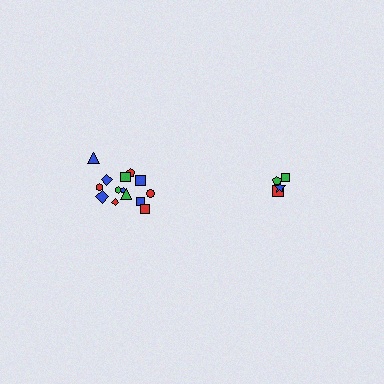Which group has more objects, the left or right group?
The left group.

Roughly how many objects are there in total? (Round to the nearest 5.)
Roughly 20 objects in total.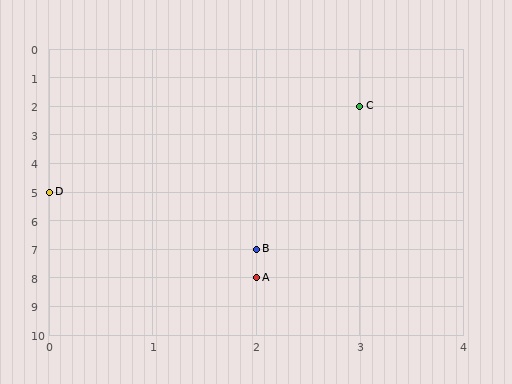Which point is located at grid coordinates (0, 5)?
Point D is at (0, 5).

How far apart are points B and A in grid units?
Points B and A are 1 row apart.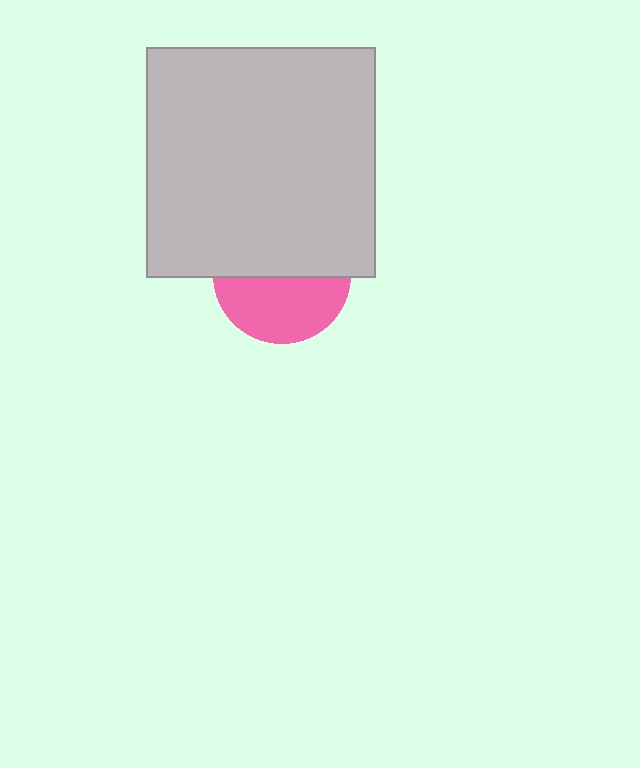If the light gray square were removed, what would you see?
You would see the complete pink circle.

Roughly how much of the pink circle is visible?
About half of it is visible (roughly 48%).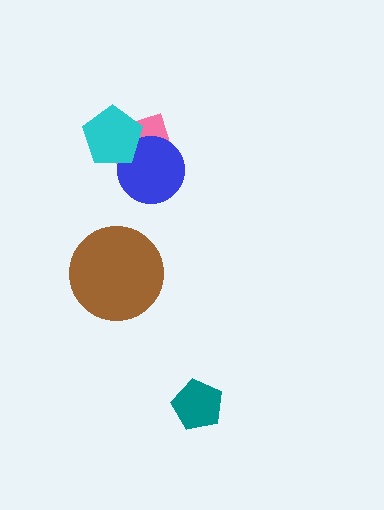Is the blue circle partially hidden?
Yes, it is partially covered by another shape.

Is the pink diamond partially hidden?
Yes, it is partially covered by another shape.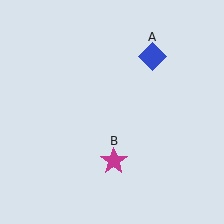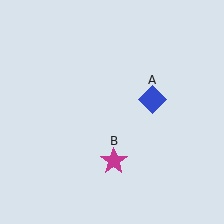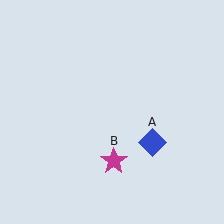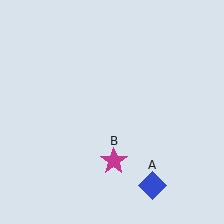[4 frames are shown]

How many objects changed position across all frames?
1 object changed position: blue diamond (object A).